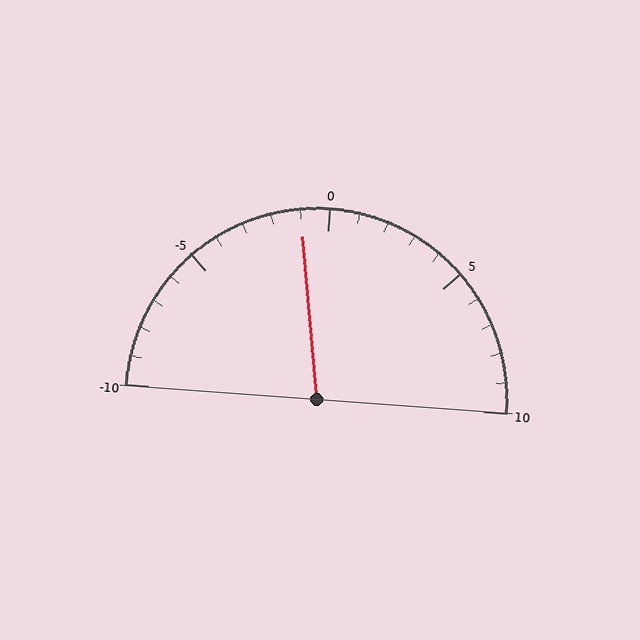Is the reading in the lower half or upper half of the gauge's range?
The reading is in the lower half of the range (-10 to 10).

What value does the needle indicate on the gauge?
The needle indicates approximately -1.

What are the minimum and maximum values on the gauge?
The gauge ranges from -10 to 10.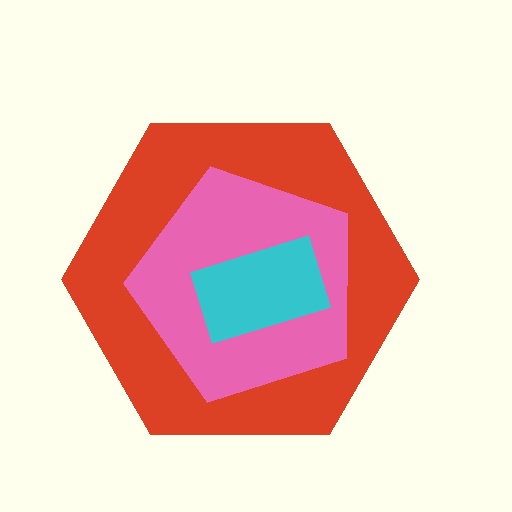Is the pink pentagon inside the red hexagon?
Yes.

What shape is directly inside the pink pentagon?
The cyan rectangle.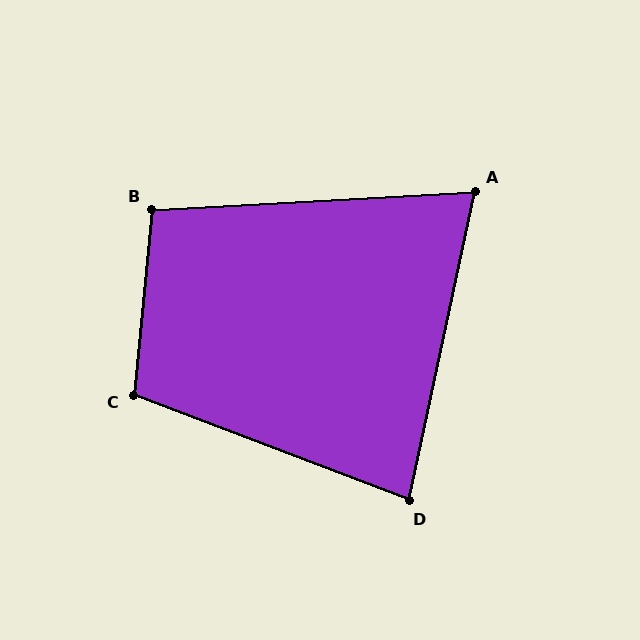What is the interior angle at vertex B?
Approximately 99 degrees (obtuse).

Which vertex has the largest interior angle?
C, at approximately 105 degrees.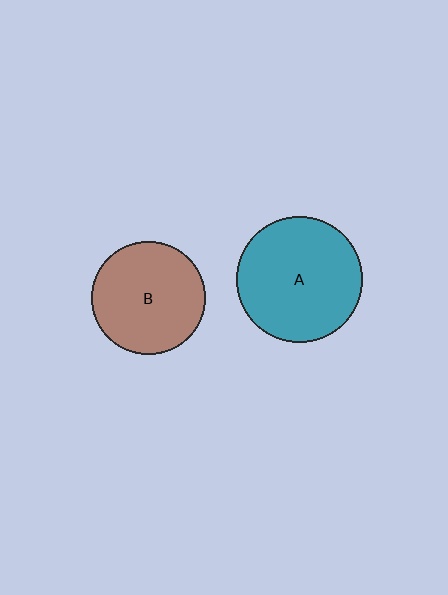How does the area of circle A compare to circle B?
Approximately 1.2 times.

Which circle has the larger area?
Circle A (teal).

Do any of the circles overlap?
No, none of the circles overlap.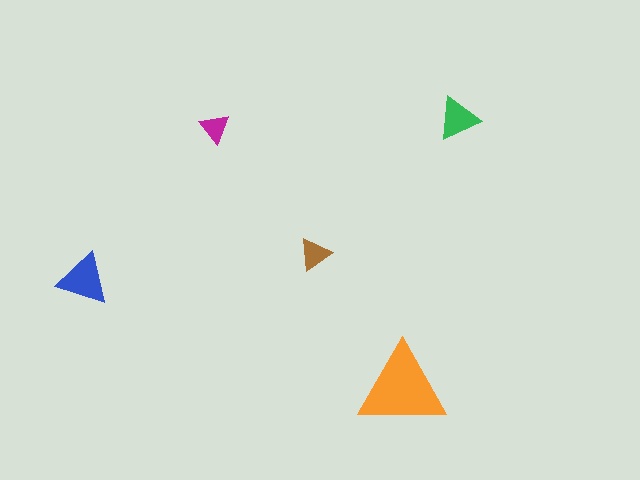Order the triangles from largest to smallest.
the orange one, the blue one, the green one, the brown one, the magenta one.